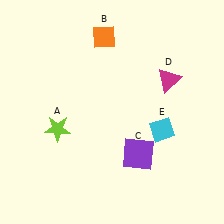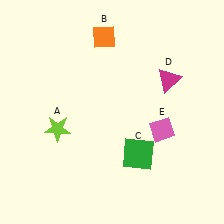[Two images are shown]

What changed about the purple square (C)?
In Image 1, C is purple. In Image 2, it changed to green.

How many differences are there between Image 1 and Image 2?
There are 2 differences between the two images.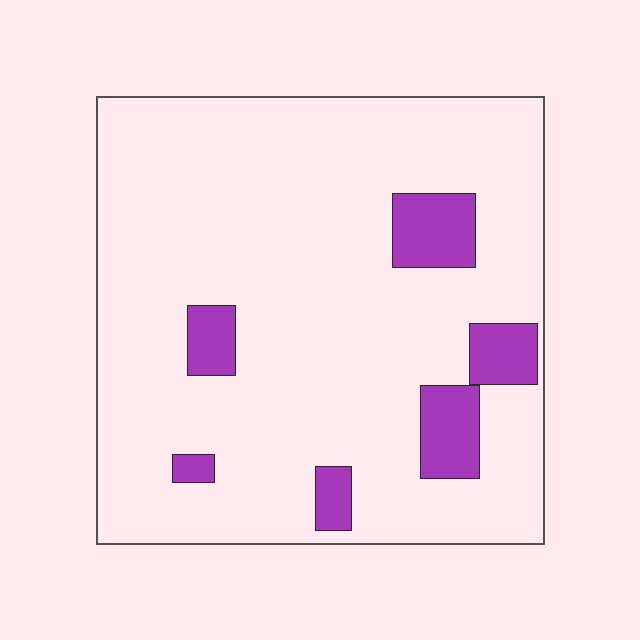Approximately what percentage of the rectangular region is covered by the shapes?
Approximately 10%.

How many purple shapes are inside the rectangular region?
6.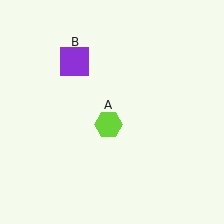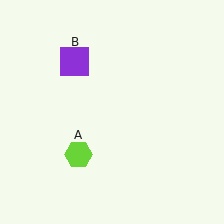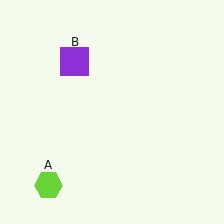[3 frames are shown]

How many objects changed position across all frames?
1 object changed position: lime hexagon (object A).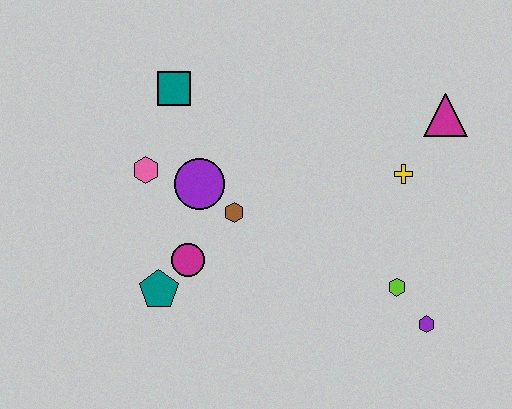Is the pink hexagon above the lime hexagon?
Yes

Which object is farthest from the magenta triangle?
The teal pentagon is farthest from the magenta triangle.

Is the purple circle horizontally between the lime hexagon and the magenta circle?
Yes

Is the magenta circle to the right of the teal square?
Yes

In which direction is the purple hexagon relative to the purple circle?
The purple hexagon is to the right of the purple circle.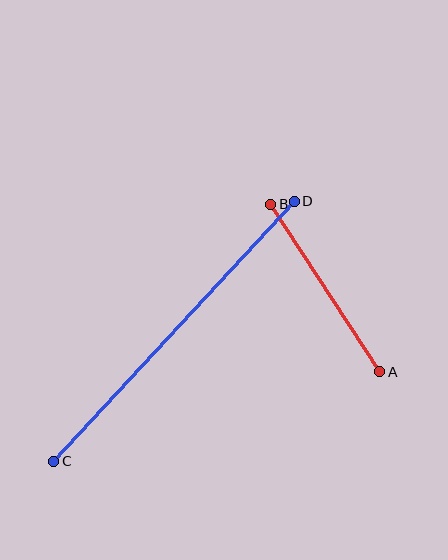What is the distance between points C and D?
The distance is approximately 354 pixels.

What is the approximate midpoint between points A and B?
The midpoint is at approximately (325, 288) pixels.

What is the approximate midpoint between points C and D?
The midpoint is at approximately (174, 331) pixels.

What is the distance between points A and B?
The distance is approximately 200 pixels.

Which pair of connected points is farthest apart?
Points C and D are farthest apart.